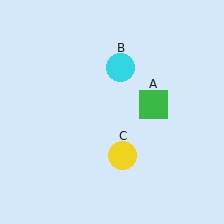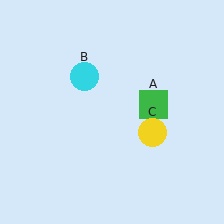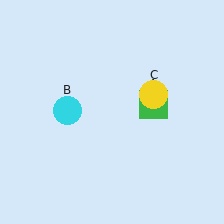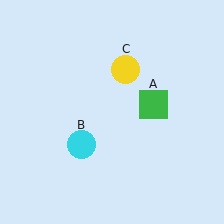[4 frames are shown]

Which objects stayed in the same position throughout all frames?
Green square (object A) remained stationary.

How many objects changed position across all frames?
2 objects changed position: cyan circle (object B), yellow circle (object C).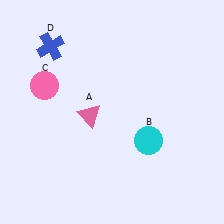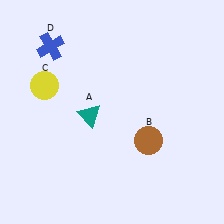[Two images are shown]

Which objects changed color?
A changed from pink to teal. B changed from cyan to brown. C changed from pink to yellow.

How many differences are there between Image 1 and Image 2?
There are 3 differences between the two images.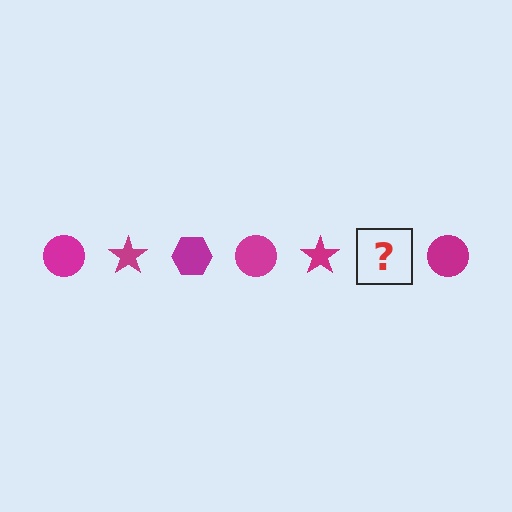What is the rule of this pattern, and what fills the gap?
The rule is that the pattern cycles through circle, star, hexagon shapes in magenta. The gap should be filled with a magenta hexagon.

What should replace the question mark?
The question mark should be replaced with a magenta hexagon.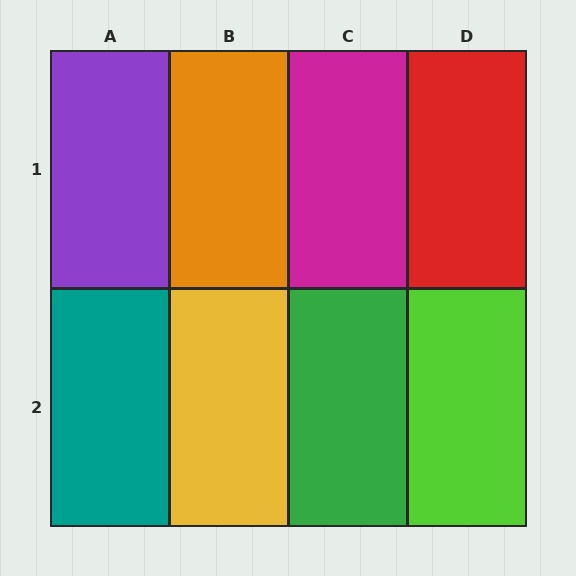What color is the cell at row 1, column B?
Orange.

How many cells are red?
1 cell is red.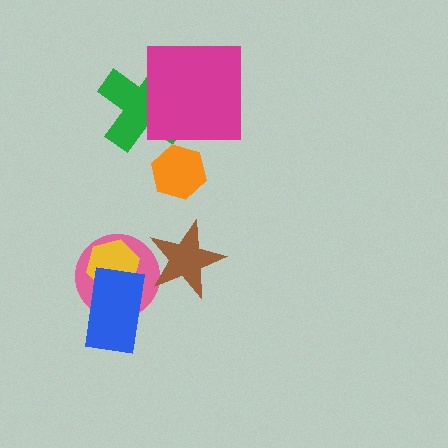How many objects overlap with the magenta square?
1 object overlaps with the magenta square.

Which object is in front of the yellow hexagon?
The blue rectangle is in front of the yellow hexagon.